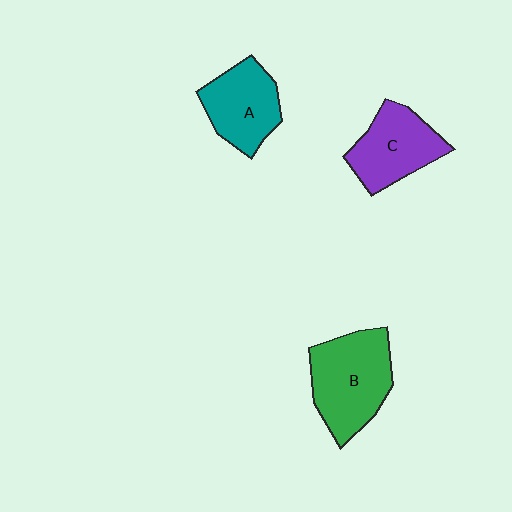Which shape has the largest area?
Shape B (green).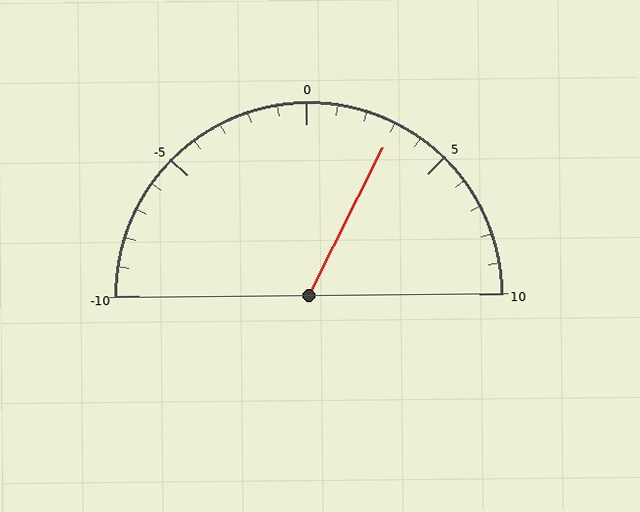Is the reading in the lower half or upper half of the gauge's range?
The reading is in the upper half of the range (-10 to 10).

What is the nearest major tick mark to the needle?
The nearest major tick mark is 5.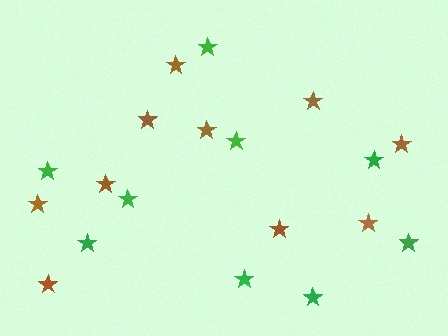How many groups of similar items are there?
There are 2 groups: one group of green stars (9) and one group of brown stars (10).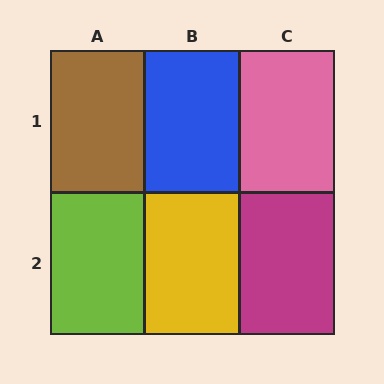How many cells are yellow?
1 cell is yellow.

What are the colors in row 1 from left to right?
Brown, blue, pink.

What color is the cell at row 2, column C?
Magenta.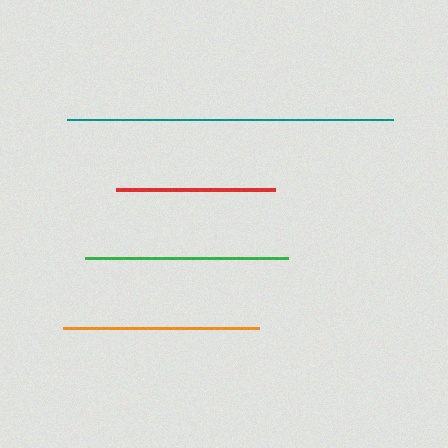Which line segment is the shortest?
The red line is the shortest at approximately 159 pixels.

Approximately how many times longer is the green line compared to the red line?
The green line is approximately 1.3 times the length of the red line.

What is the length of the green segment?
The green segment is approximately 203 pixels long.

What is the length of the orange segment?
The orange segment is approximately 196 pixels long.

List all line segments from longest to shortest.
From longest to shortest: teal, green, orange, red.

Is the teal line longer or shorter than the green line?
The teal line is longer than the green line.